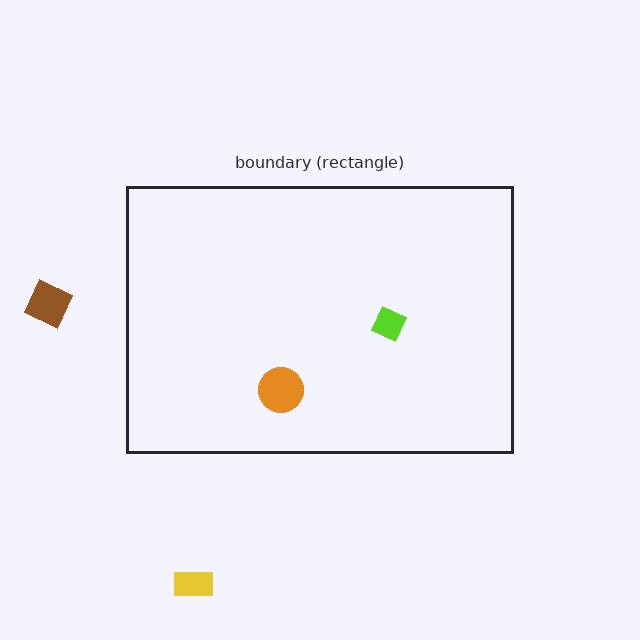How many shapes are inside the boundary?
2 inside, 2 outside.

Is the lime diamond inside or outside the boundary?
Inside.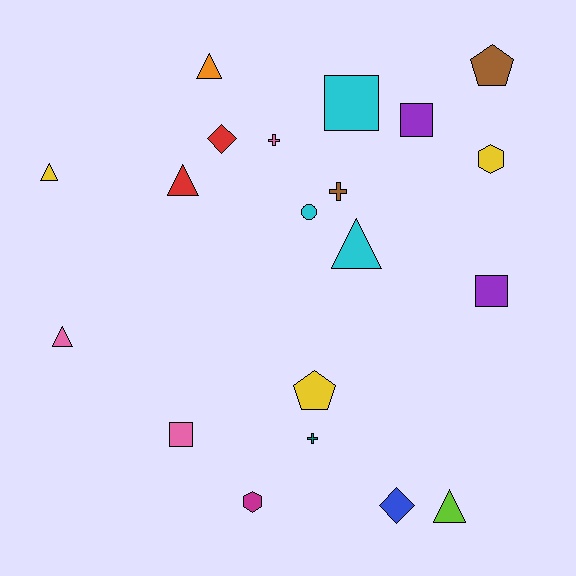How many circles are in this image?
There is 1 circle.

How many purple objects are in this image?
There are 2 purple objects.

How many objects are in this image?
There are 20 objects.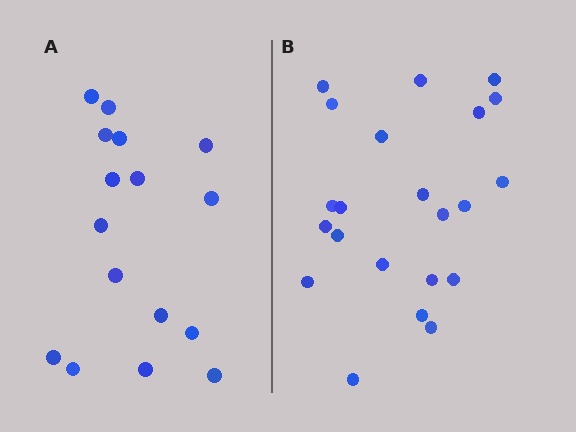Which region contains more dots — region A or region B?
Region B (the right region) has more dots.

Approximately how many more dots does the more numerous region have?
Region B has about 6 more dots than region A.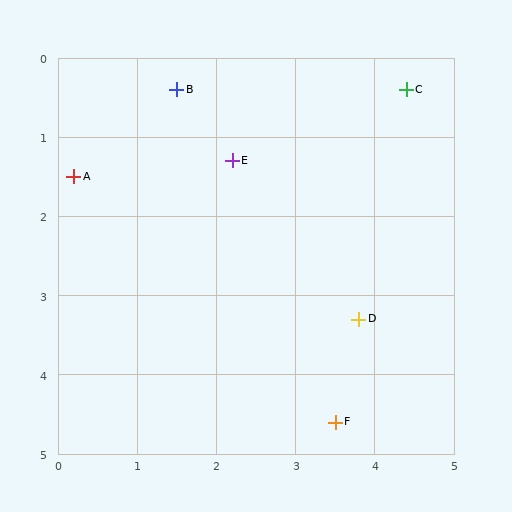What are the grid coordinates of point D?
Point D is at approximately (3.8, 3.3).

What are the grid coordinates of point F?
Point F is at approximately (3.5, 4.6).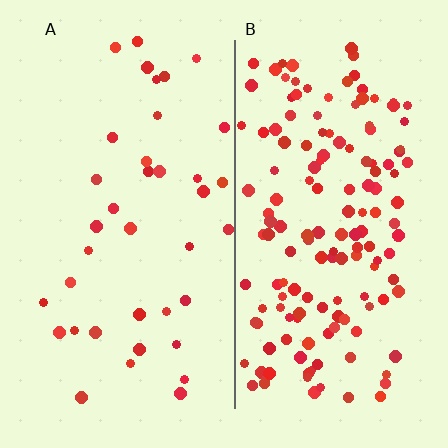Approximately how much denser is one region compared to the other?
Approximately 4.2× — region B over region A.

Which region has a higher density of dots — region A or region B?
B (the right).